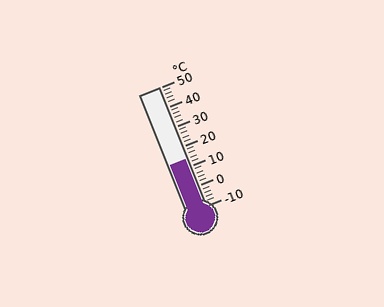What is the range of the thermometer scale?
The thermometer scale ranges from -10°C to 50°C.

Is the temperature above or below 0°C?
The temperature is above 0°C.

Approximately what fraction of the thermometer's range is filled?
The thermometer is filled to approximately 40% of its range.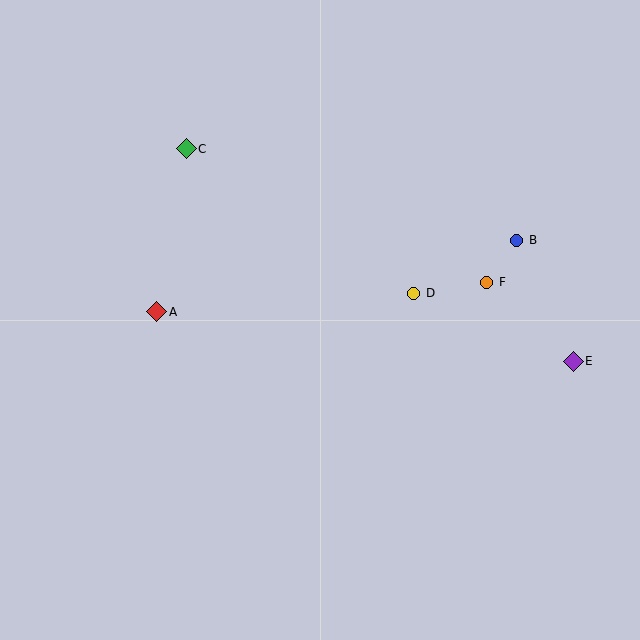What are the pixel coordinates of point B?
Point B is at (517, 240).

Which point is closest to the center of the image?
Point D at (414, 293) is closest to the center.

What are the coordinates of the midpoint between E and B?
The midpoint between E and B is at (545, 301).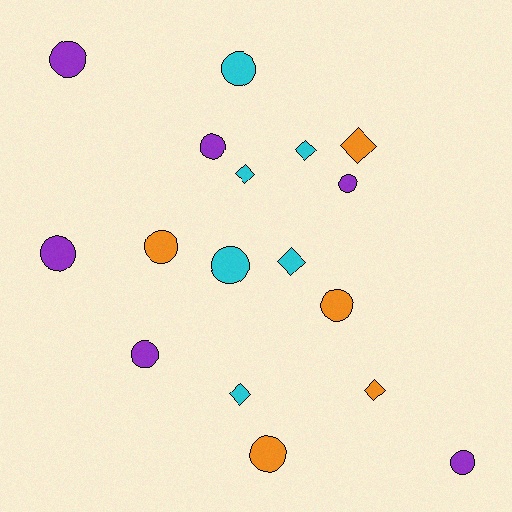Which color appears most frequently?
Cyan, with 6 objects.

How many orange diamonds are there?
There are 2 orange diamonds.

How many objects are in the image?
There are 17 objects.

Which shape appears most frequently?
Circle, with 11 objects.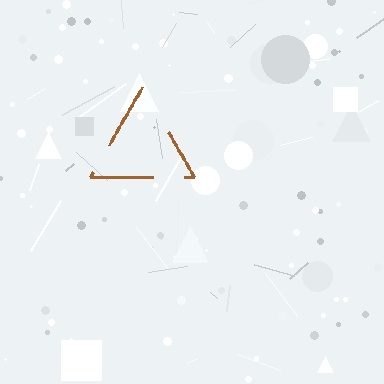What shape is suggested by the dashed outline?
The dashed outline suggests a triangle.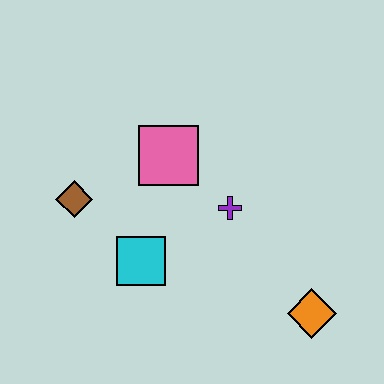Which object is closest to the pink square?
The purple cross is closest to the pink square.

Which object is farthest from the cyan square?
The orange diamond is farthest from the cyan square.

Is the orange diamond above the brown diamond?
No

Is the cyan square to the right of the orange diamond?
No